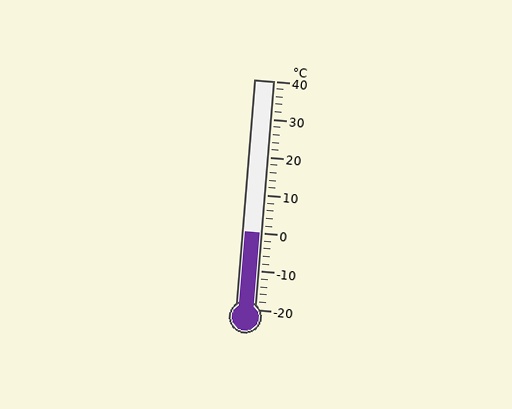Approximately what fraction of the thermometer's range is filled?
The thermometer is filled to approximately 35% of its range.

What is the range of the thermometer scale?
The thermometer scale ranges from -20°C to 40°C.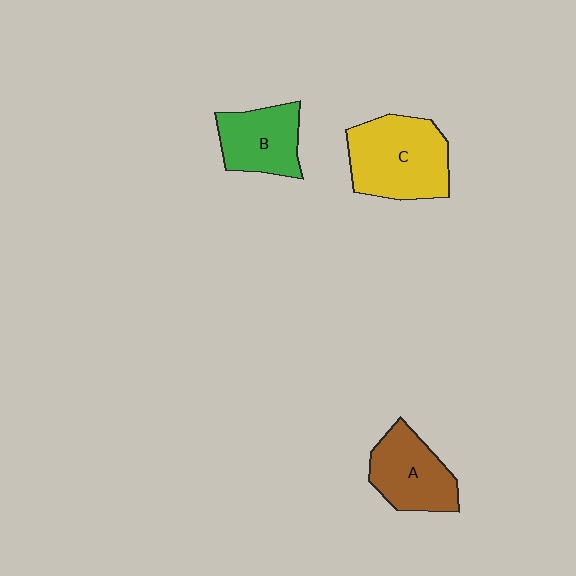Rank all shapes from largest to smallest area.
From largest to smallest: C (yellow), A (brown), B (green).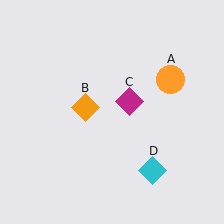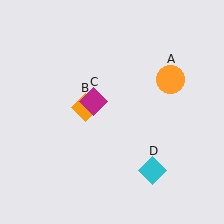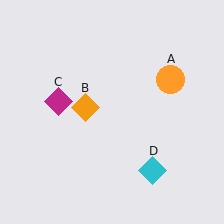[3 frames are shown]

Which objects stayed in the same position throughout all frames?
Orange circle (object A) and orange diamond (object B) and cyan diamond (object D) remained stationary.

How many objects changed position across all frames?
1 object changed position: magenta diamond (object C).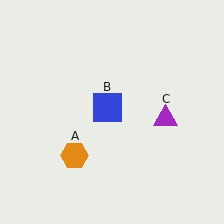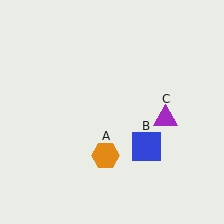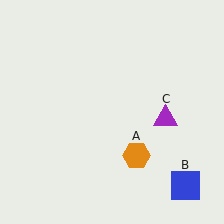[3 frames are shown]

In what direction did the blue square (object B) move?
The blue square (object B) moved down and to the right.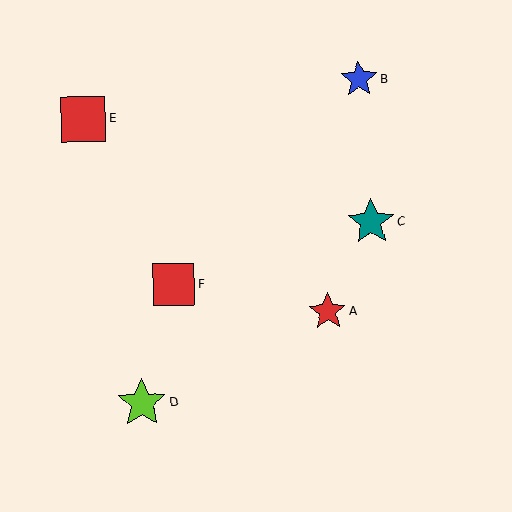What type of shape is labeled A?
Shape A is a red star.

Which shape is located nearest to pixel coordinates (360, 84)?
The blue star (labeled B) at (359, 79) is nearest to that location.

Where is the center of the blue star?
The center of the blue star is at (359, 79).